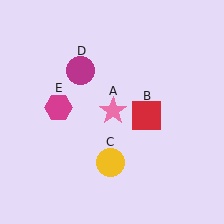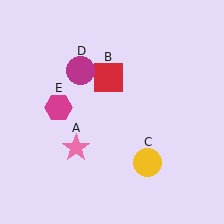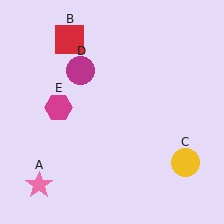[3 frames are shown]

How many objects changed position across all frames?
3 objects changed position: pink star (object A), red square (object B), yellow circle (object C).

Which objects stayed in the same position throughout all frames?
Magenta circle (object D) and magenta hexagon (object E) remained stationary.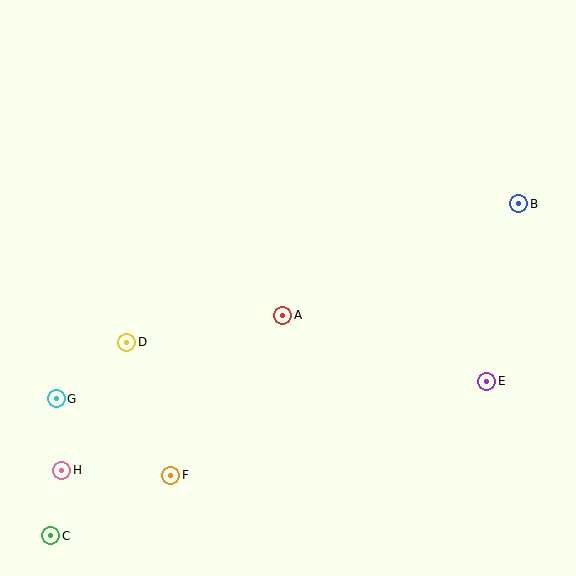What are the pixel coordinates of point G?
Point G is at (56, 399).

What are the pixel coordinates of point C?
Point C is at (51, 536).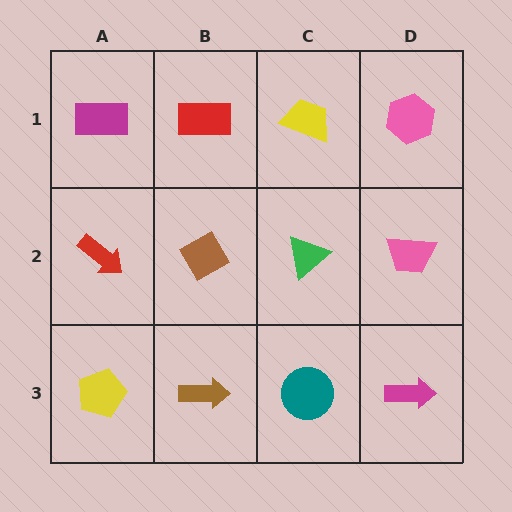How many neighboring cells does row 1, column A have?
2.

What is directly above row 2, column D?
A pink hexagon.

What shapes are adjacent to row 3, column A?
A red arrow (row 2, column A), a brown arrow (row 3, column B).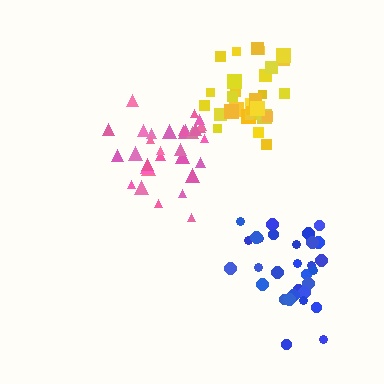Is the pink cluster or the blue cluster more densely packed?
Pink.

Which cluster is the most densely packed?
Yellow.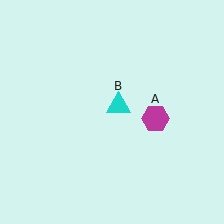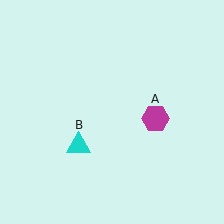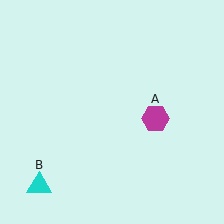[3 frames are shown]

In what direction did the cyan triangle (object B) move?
The cyan triangle (object B) moved down and to the left.